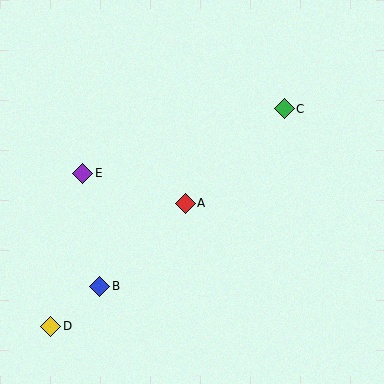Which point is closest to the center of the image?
Point A at (185, 203) is closest to the center.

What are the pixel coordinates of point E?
Point E is at (83, 173).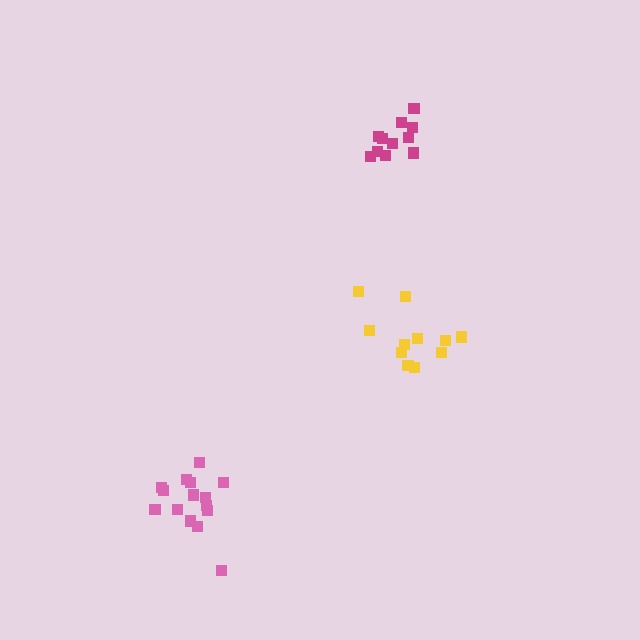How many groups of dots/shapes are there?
There are 3 groups.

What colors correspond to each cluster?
The clusters are colored: yellow, magenta, pink.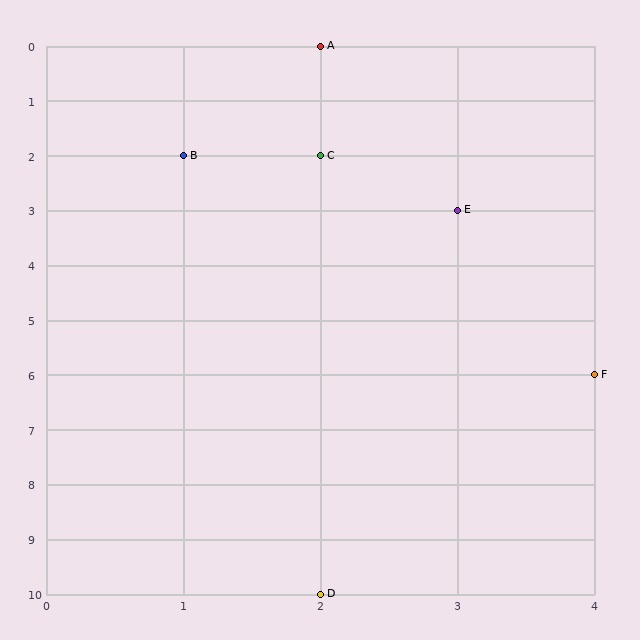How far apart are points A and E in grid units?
Points A and E are 1 column and 3 rows apart (about 3.2 grid units diagonally).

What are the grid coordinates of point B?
Point B is at grid coordinates (1, 2).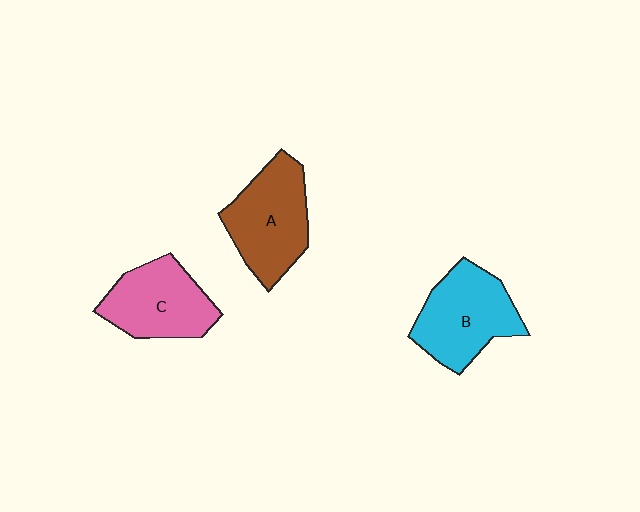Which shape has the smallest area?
Shape C (pink).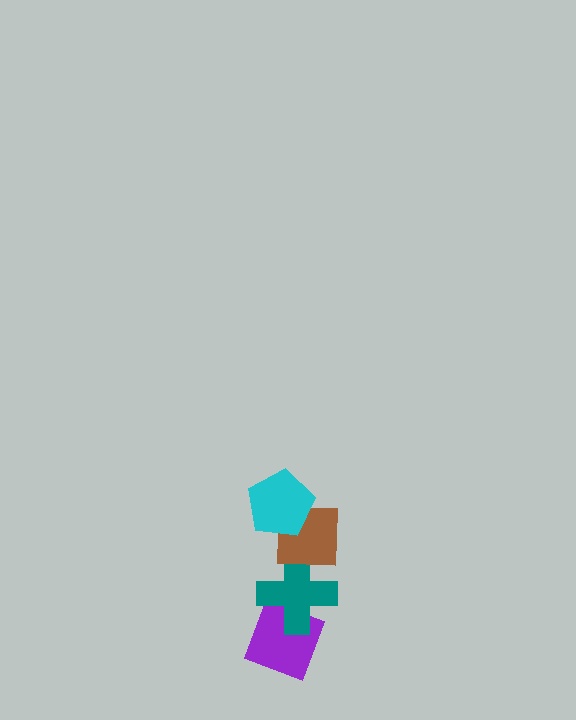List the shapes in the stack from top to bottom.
From top to bottom: the cyan pentagon, the brown square, the teal cross, the purple diamond.